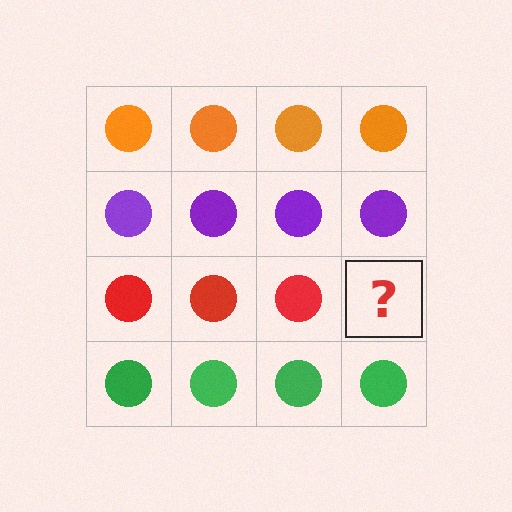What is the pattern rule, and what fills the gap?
The rule is that each row has a consistent color. The gap should be filled with a red circle.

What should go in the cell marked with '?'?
The missing cell should contain a red circle.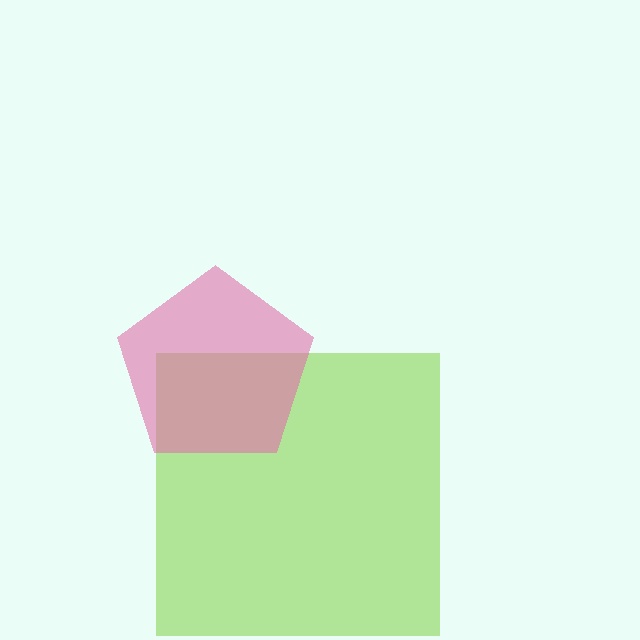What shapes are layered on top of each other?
The layered shapes are: a lime square, a pink pentagon.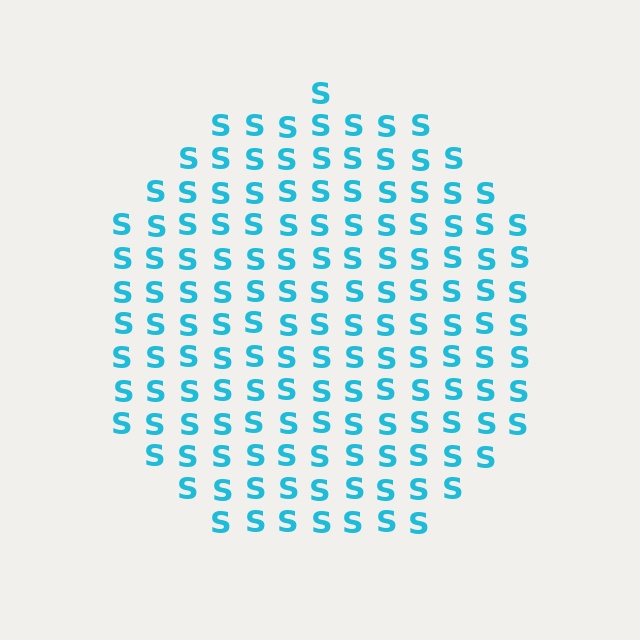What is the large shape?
The large shape is a circle.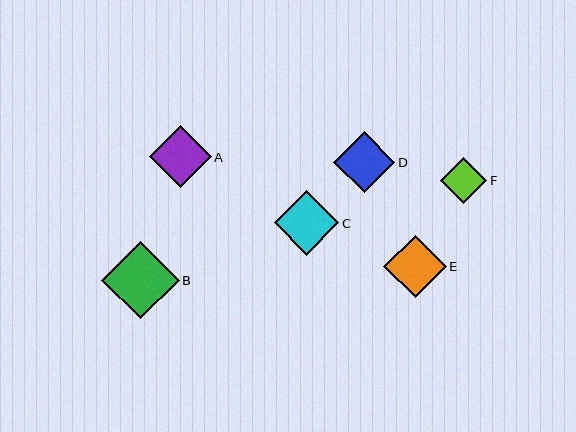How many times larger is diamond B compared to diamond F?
Diamond B is approximately 1.7 times the size of diamond F.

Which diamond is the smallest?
Diamond F is the smallest with a size of approximately 46 pixels.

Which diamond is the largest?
Diamond B is the largest with a size of approximately 77 pixels.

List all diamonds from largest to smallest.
From largest to smallest: B, C, E, A, D, F.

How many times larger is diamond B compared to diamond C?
Diamond B is approximately 1.2 times the size of diamond C.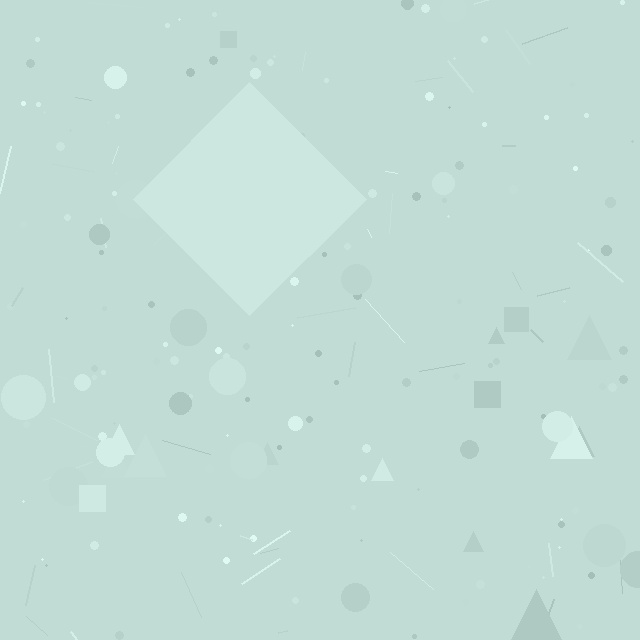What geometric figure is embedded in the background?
A diamond is embedded in the background.